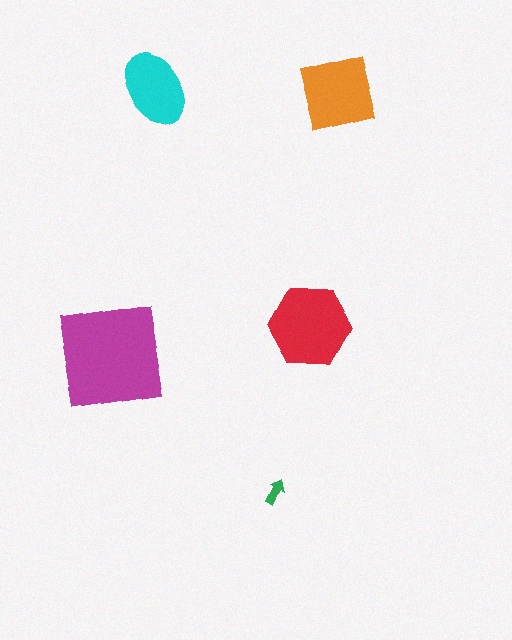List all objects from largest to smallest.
The magenta square, the red hexagon, the orange square, the cyan ellipse, the green arrow.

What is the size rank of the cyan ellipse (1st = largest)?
4th.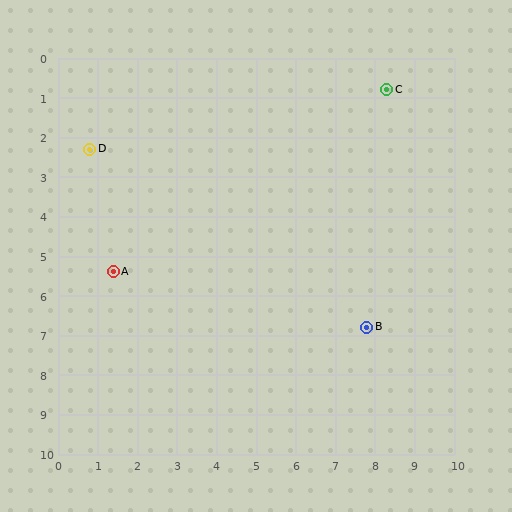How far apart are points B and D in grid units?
Points B and D are about 8.3 grid units apart.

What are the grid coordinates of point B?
Point B is at approximately (7.8, 6.8).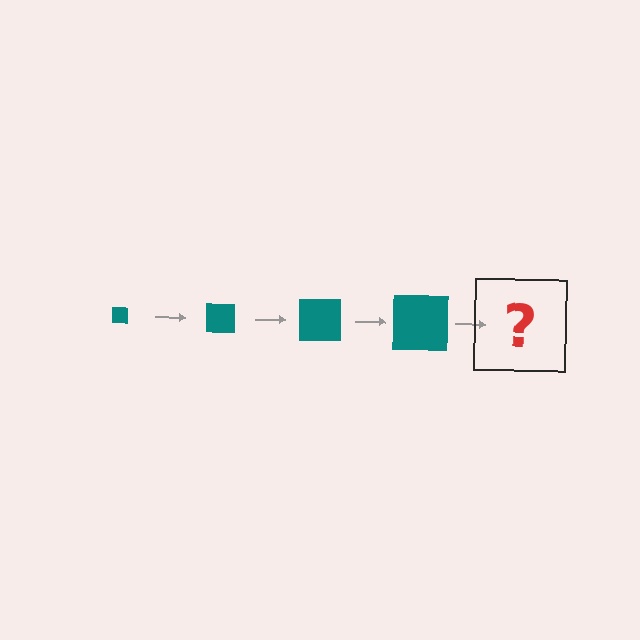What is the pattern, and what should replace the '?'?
The pattern is that the square gets progressively larger each step. The '?' should be a teal square, larger than the previous one.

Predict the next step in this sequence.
The next step is a teal square, larger than the previous one.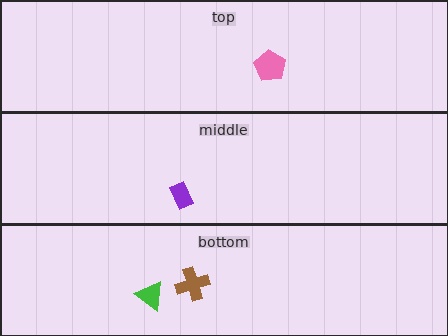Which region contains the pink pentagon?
The top region.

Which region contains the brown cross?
The bottom region.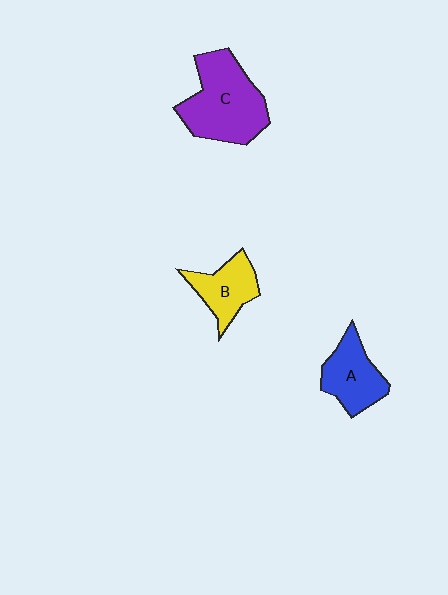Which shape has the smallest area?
Shape B (yellow).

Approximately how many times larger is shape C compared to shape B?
Approximately 1.8 times.